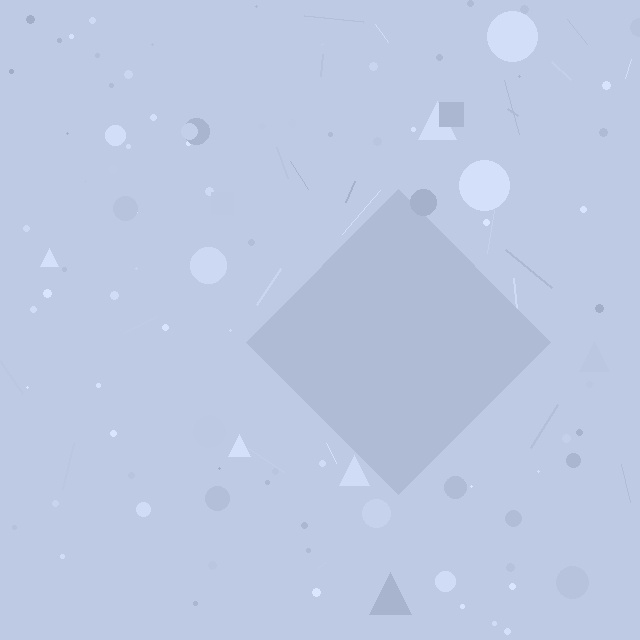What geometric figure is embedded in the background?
A diamond is embedded in the background.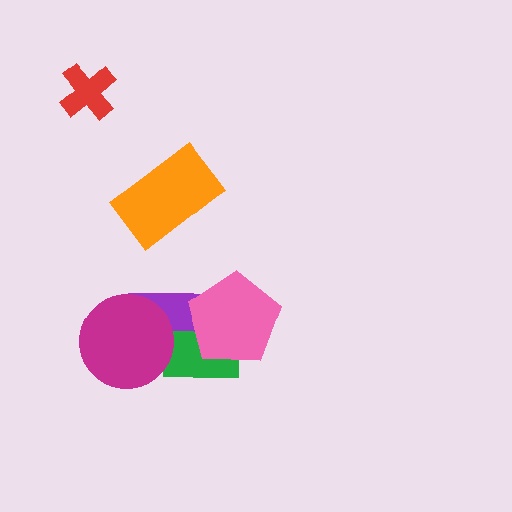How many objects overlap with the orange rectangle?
0 objects overlap with the orange rectangle.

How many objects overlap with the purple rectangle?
3 objects overlap with the purple rectangle.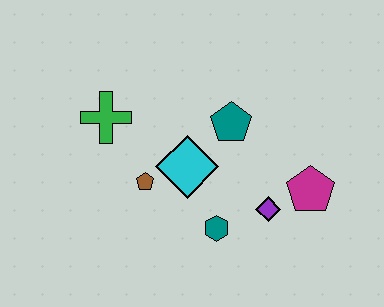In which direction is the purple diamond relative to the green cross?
The purple diamond is to the right of the green cross.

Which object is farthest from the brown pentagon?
The magenta pentagon is farthest from the brown pentagon.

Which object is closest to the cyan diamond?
The brown pentagon is closest to the cyan diamond.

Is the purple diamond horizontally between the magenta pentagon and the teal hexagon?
Yes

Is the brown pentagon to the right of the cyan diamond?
No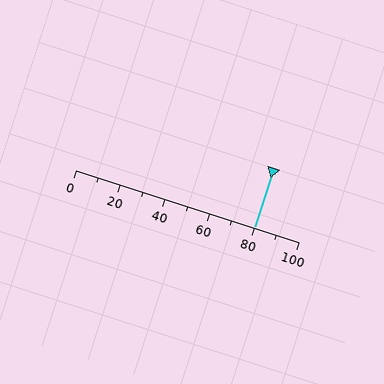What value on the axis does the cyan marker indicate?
The marker indicates approximately 80.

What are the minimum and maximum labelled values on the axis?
The axis runs from 0 to 100.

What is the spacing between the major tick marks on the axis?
The major ticks are spaced 20 apart.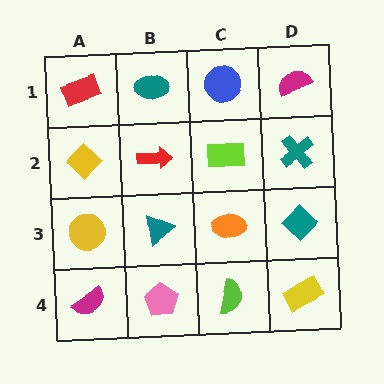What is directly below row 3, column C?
A lime semicircle.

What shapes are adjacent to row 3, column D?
A teal cross (row 2, column D), a yellow rectangle (row 4, column D), an orange ellipse (row 3, column C).